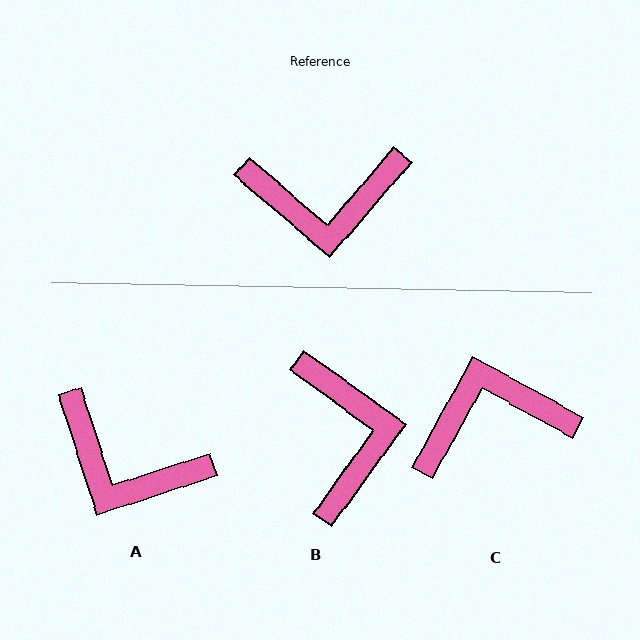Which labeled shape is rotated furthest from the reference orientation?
C, about 168 degrees away.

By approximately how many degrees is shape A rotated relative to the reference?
Approximately 31 degrees clockwise.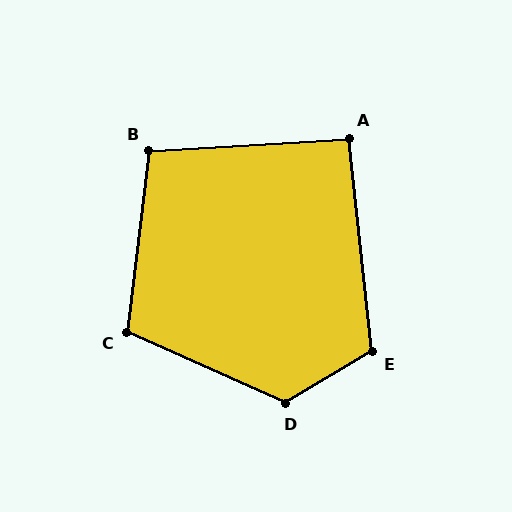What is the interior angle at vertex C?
Approximately 107 degrees (obtuse).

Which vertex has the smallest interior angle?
A, at approximately 93 degrees.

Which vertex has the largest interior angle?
D, at approximately 125 degrees.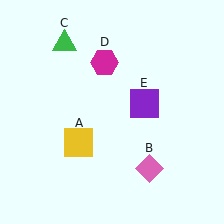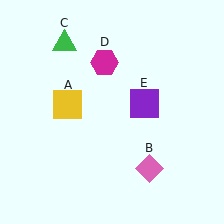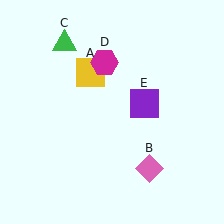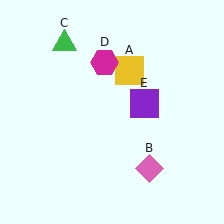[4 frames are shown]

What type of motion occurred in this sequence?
The yellow square (object A) rotated clockwise around the center of the scene.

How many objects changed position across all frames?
1 object changed position: yellow square (object A).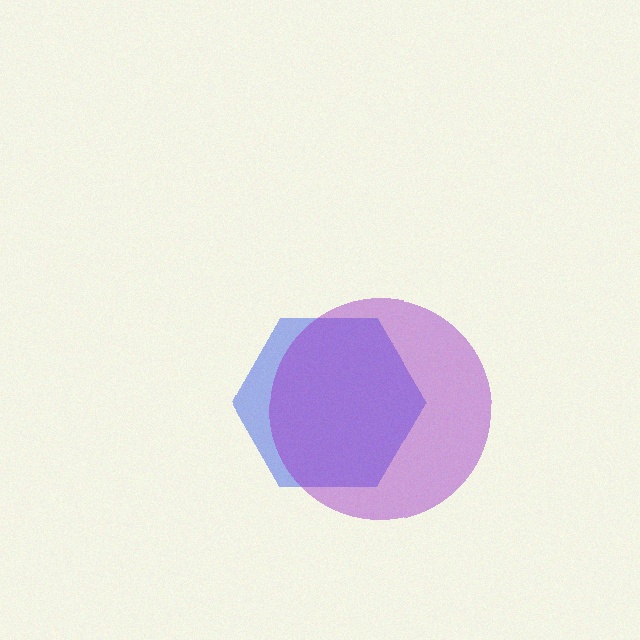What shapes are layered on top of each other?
The layered shapes are: a blue hexagon, a purple circle.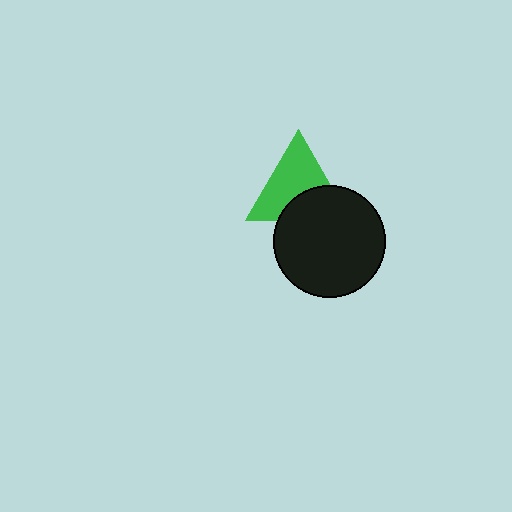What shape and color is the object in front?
The object in front is a black circle.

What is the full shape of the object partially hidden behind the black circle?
The partially hidden object is a green triangle.